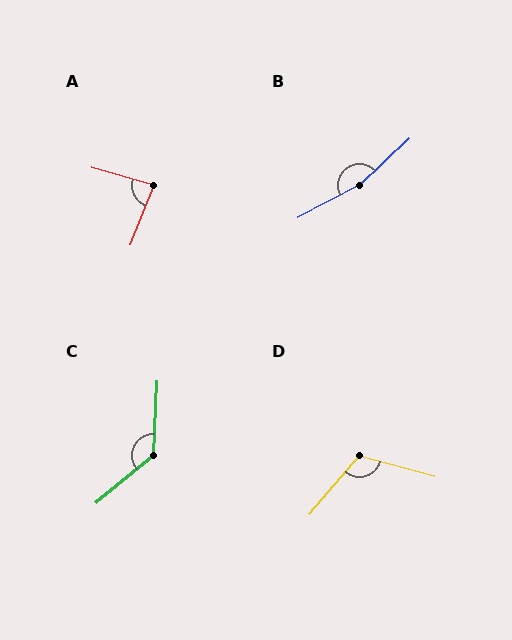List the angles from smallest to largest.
A (85°), D (115°), C (132°), B (165°).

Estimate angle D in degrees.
Approximately 115 degrees.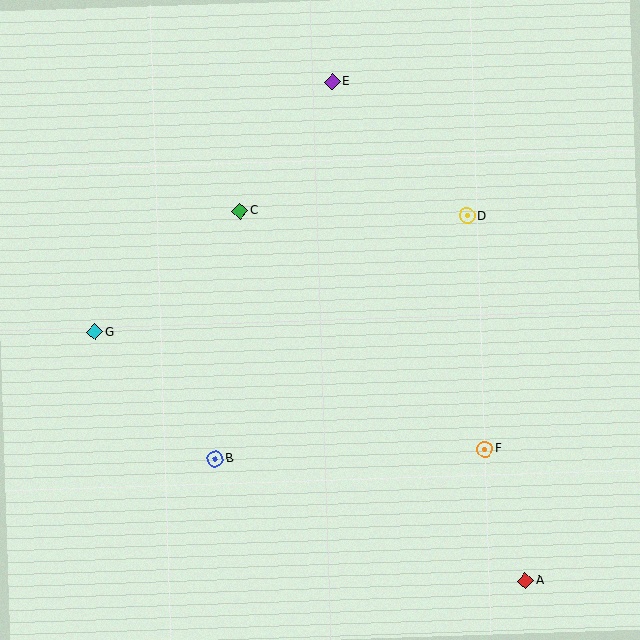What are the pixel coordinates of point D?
Point D is at (467, 216).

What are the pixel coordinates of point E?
Point E is at (332, 82).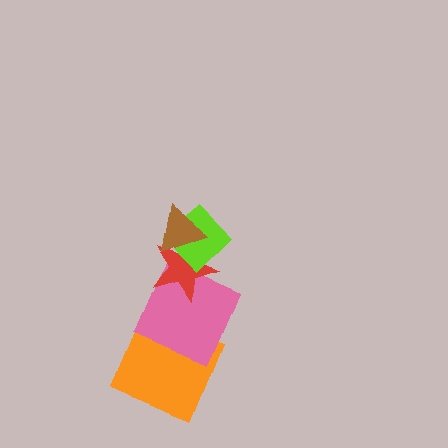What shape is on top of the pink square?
The red star is on top of the pink square.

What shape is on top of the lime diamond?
The brown triangle is on top of the lime diamond.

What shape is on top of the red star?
The lime diamond is on top of the red star.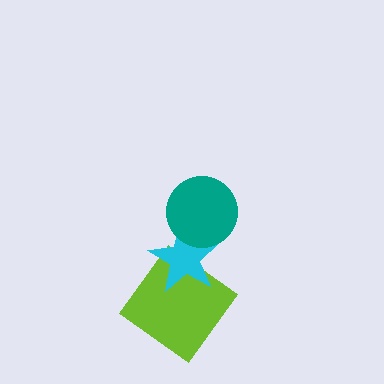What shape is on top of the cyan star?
The teal circle is on top of the cyan star.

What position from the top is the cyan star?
The cyan star is 2nd from the top.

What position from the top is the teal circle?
The teal circle is 1st from the top.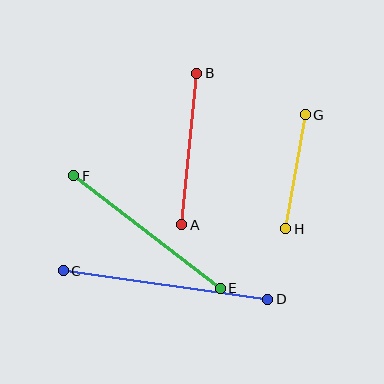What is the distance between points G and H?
The distance is approximately 115 pixels.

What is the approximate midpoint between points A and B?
The midpoint is at approximately (189, 149) pixels.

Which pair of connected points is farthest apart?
Points C and D are farthest apart.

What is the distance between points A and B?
The distance is approximately 152 pixels.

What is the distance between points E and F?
The distance is approximately 185 pixels.